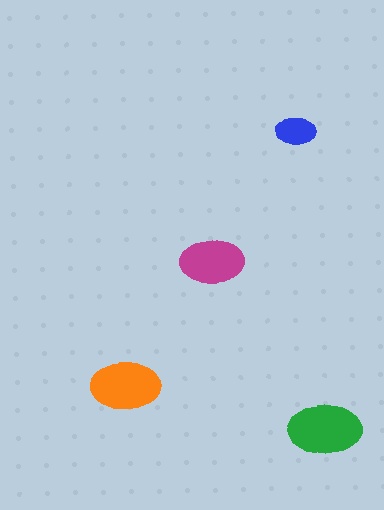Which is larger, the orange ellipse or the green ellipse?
The green one.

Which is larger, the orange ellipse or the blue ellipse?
The orange one.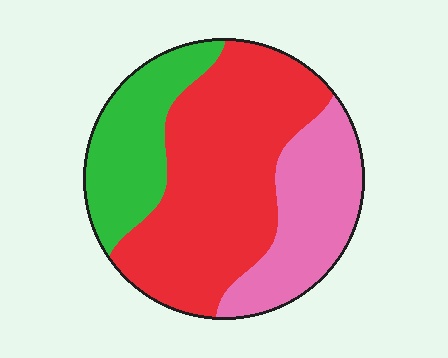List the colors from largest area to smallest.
From largest to smallest: red, pink, green.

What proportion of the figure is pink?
Pink covers about 25% of the figure.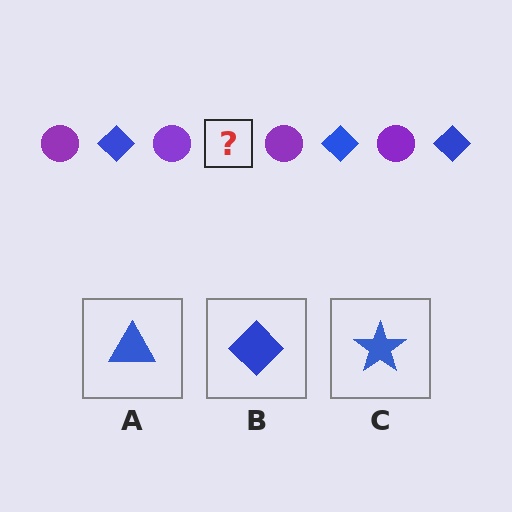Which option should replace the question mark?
Option B.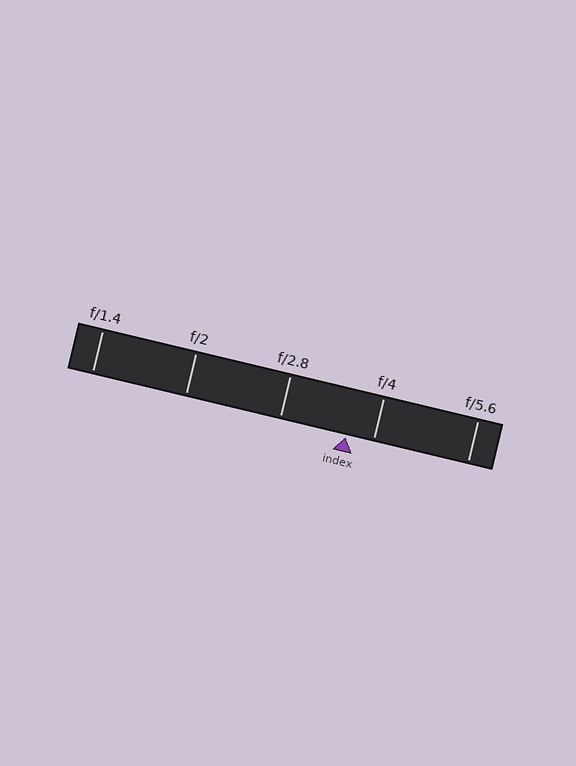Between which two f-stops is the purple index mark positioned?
The index mark is between f/2.8 and f/4.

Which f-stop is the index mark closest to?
The index mark is closest to f/4.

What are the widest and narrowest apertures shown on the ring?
The widest aperture shown is f/1.4 and the narrowest is f/5.6.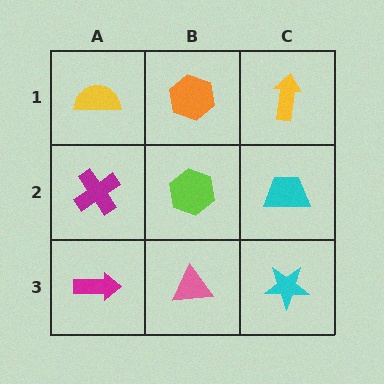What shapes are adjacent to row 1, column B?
A lime hexagon (row 2, column B), a yellow semicircle (row 1, column A), a yellow arrow (row 1, column C).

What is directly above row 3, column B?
A lime hexagon.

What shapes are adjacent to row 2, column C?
A yellow arrow (row 1, column C), a cyan star (row 3, column C), a lime hexagon (row 2, column B).